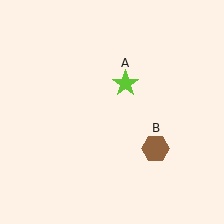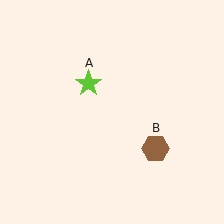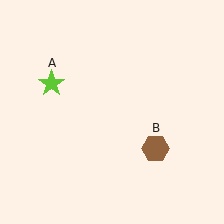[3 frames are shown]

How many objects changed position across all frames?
1 object changed position: lime star (object A).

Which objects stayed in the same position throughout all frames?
Brown hexagon (object B) remained stationary.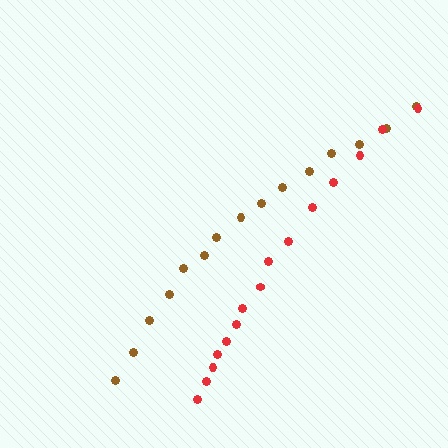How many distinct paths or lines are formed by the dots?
There are 2 distinct paths.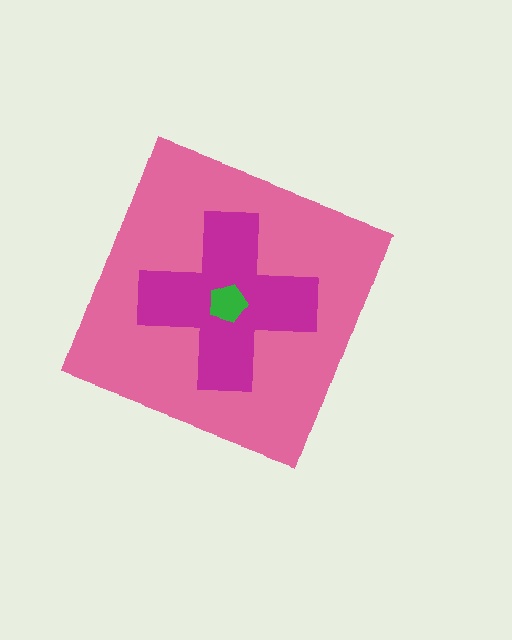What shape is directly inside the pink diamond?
The magenta cross.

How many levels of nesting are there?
3.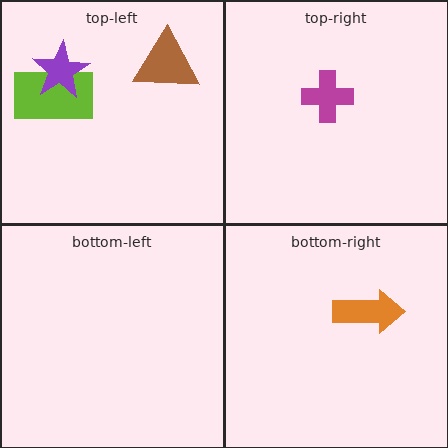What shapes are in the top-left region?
The lime rectangle, the purple star, the brown triangle.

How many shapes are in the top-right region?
1.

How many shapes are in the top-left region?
3.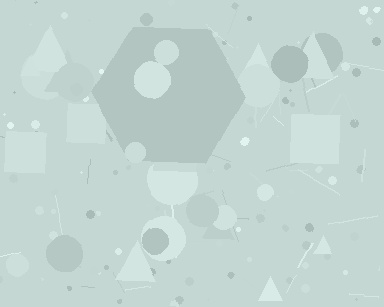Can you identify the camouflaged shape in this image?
The camouflaged shape is a hexagon.